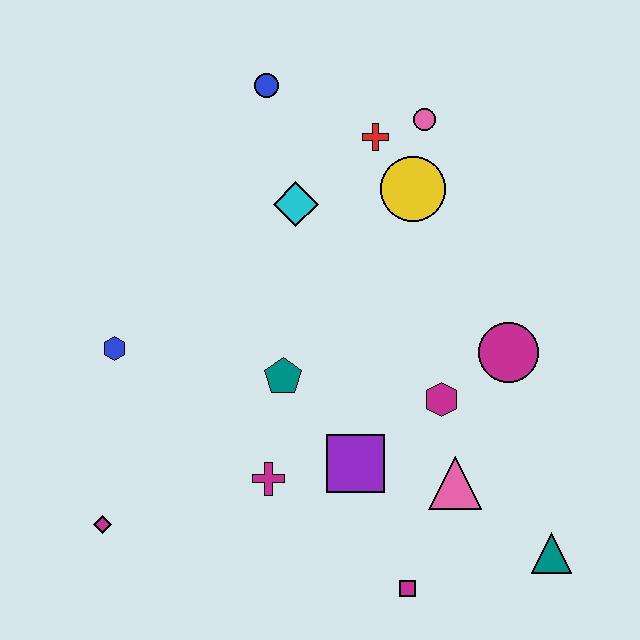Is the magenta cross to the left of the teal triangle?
Yes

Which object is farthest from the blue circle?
The teal triangle is farthest from the blue circle.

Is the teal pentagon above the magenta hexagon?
Yes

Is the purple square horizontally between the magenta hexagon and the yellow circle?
No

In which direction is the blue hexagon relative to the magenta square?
The blue hexagon is to the left of the magenta square.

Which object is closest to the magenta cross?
The purple square is closest to the magenta cross.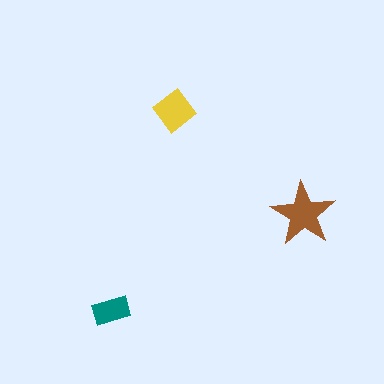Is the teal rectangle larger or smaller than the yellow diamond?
Smaller.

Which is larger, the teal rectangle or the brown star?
The brown star.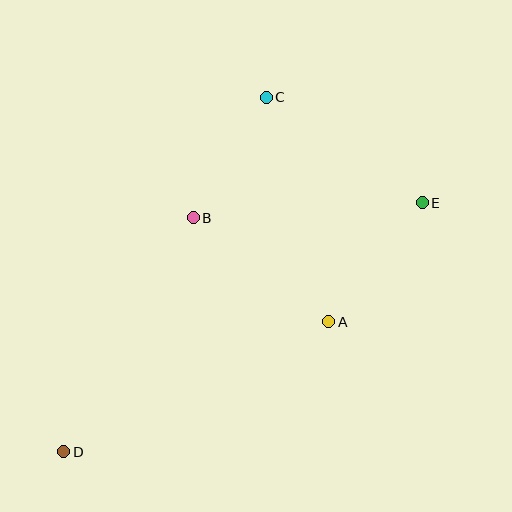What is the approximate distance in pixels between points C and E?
The distance between C and E is approximately 188 pixels.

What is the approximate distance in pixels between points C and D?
The distance between C and D is approximately 409 pixels.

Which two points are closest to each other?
Points B and C are closest to each other.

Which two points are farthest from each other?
Points D and E are farthest from each other.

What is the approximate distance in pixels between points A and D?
The distance between A and D is approximately 295 pixels.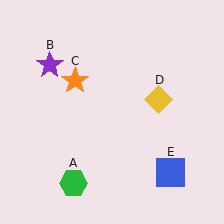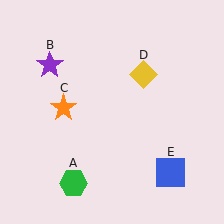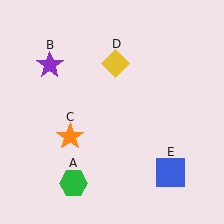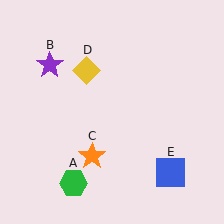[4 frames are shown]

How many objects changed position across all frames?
2 objects changed position: orange star (object C), yellow diamond (object D).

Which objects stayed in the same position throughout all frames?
Green hexagon (object A) and purple star (object B) and blue square (object E) remained stationary.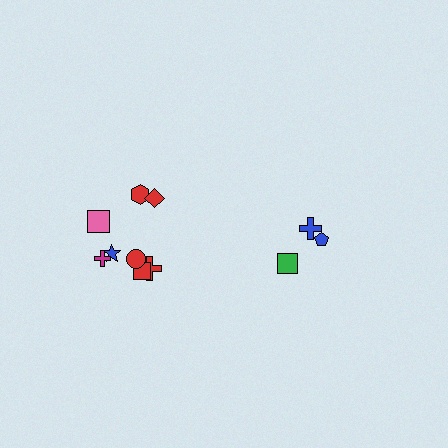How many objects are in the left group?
There are 8 objects.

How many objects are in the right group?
There are 3 objects.